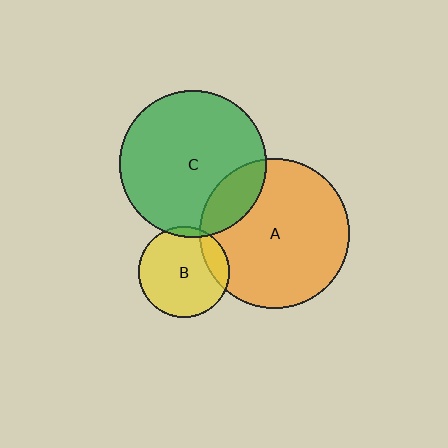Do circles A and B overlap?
Yes.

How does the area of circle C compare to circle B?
Approximately 2.6 times.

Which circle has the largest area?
Circle A (orange).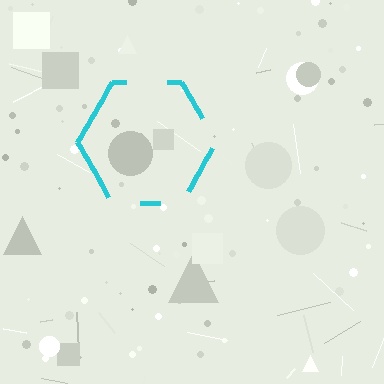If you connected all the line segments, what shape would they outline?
They would outline a hexagon.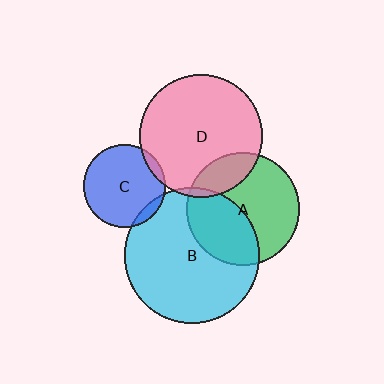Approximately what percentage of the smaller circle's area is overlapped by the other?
Approximately 5%.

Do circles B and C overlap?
Yes.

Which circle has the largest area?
Circle B (cyan).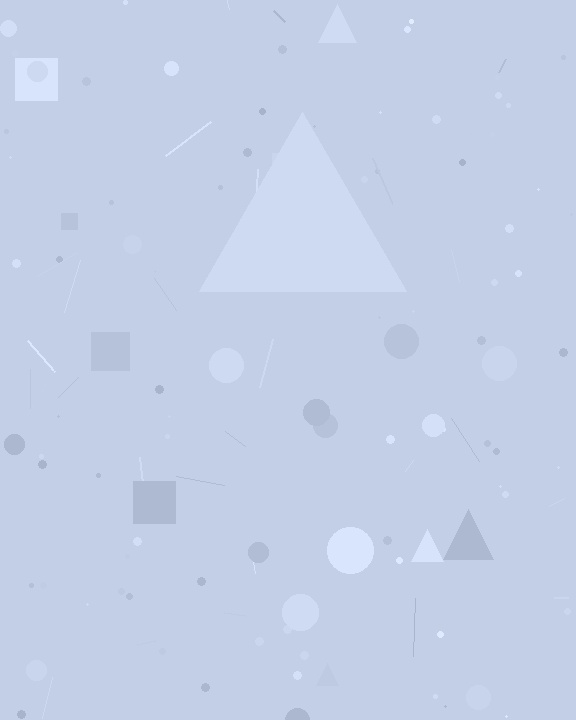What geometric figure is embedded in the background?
A triangle is embedded in the background.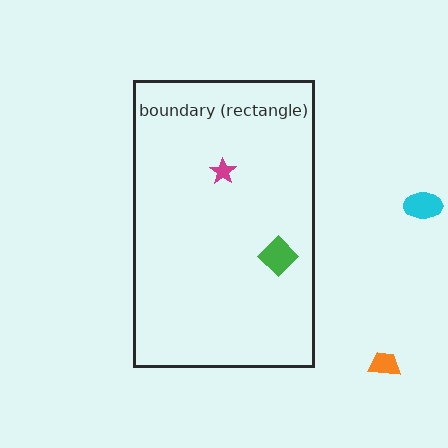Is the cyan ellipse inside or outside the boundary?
Outside.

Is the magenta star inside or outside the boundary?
Inside.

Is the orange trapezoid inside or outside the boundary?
Outside.